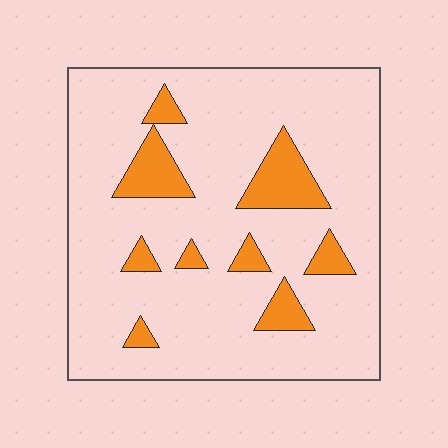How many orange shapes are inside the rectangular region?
9.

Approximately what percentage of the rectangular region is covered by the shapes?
Approximately 15%.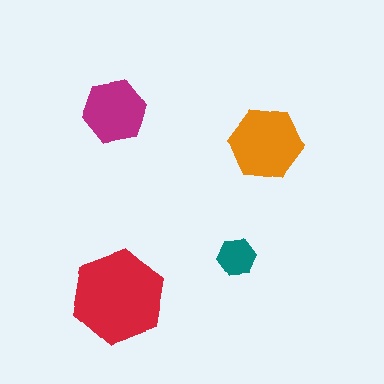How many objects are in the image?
There are 4 objects in the image.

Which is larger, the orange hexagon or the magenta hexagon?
The orange one.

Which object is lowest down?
The red hexagon is bottommost.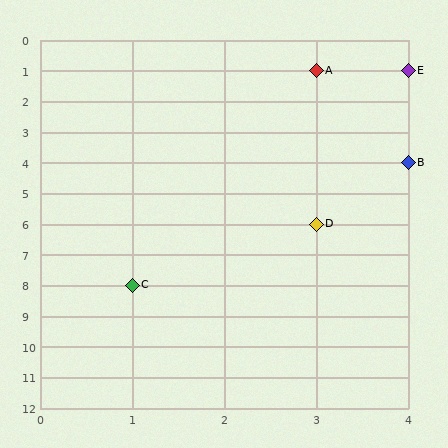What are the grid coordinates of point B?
Point B is at grid coordinates (4, 4).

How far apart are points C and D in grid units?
Points C and D are 2 columns and 2 rows apart (about 2.8 grid units diagonally).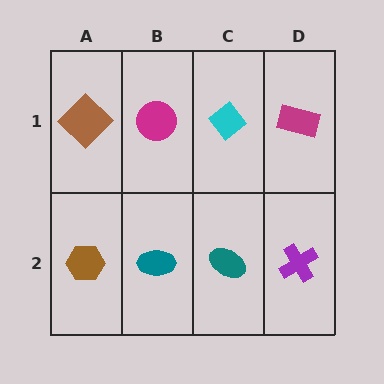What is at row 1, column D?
A magenta rectangle.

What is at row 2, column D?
A purple cross.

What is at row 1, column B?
A magenta circle.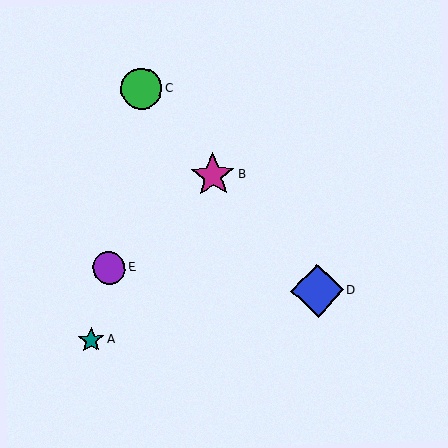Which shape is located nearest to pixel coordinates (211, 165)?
The magenta star (labeled B) at (213, 175) is nearest to that location.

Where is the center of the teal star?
The center of the teal star is at (91, 340).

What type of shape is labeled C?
Shape C is a green circle.